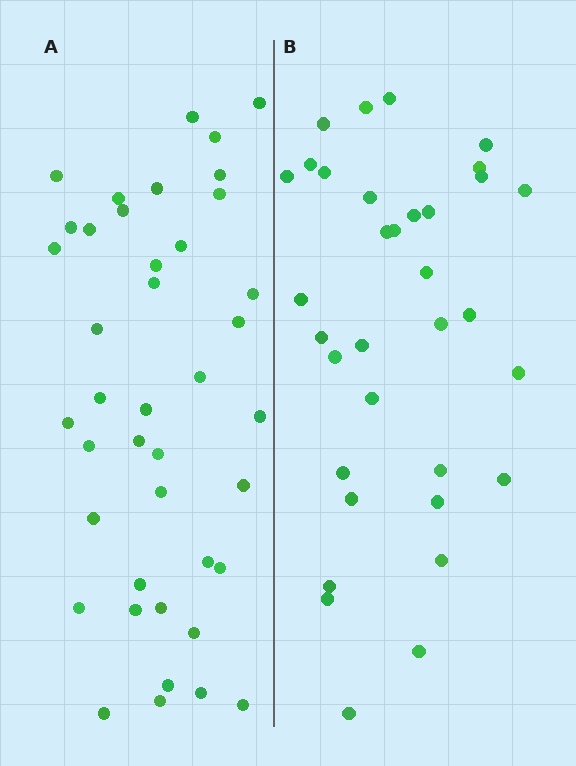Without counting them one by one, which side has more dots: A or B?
Region A (the left region) has more dots.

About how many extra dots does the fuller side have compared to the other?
Region A has roughly 8 or so more dots than region B.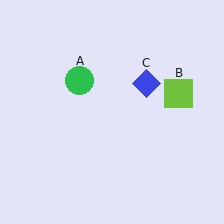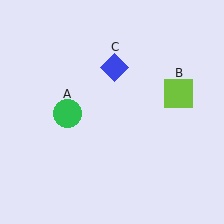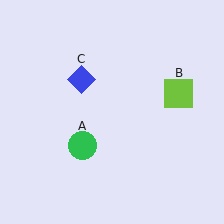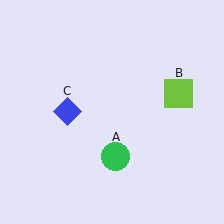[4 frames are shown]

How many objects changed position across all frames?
2 objects changed position: green circle (object A), blue diamond (object C).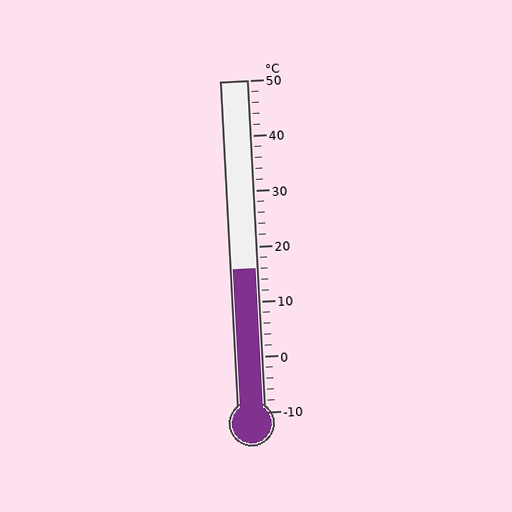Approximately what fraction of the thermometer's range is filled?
The thermometer is filled to approximately 45% of its range.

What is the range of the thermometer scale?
The thermometer scale ranges from -10°C to 50°C.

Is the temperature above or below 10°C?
The temperature is above 10°C.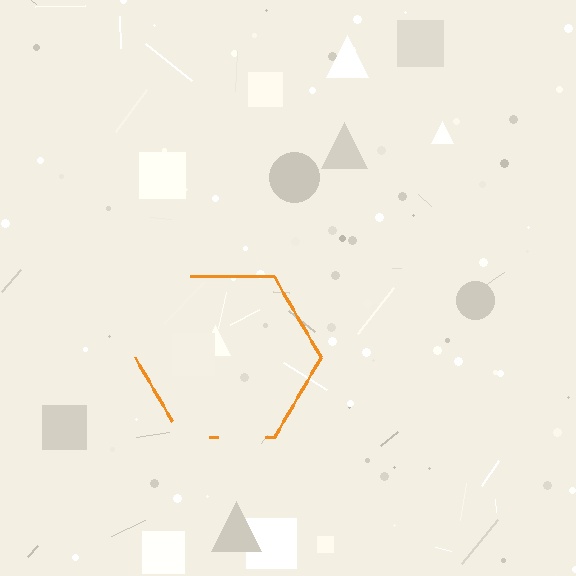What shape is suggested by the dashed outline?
The dashed outline suggests a hexagon.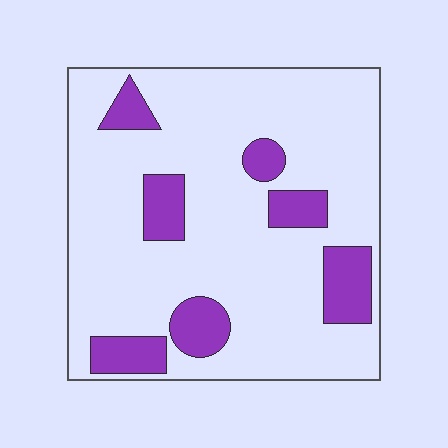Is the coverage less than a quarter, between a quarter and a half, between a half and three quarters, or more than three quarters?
Less than a quarter.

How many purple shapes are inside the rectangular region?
7.